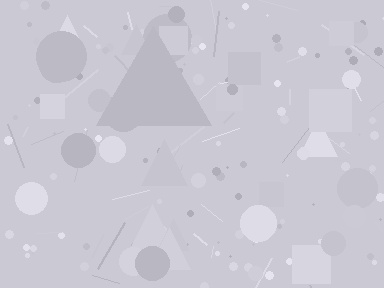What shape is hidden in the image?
A triangle is hidden in the image.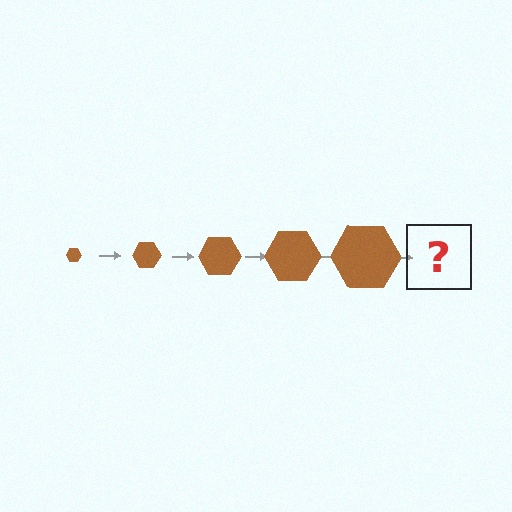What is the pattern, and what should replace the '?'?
The pattern is that the hexagon gets progressively larger each step. The '?' should be a brown hexagon, larger than the previous one.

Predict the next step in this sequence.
The next step is a brown hexagon, larger than the previous one.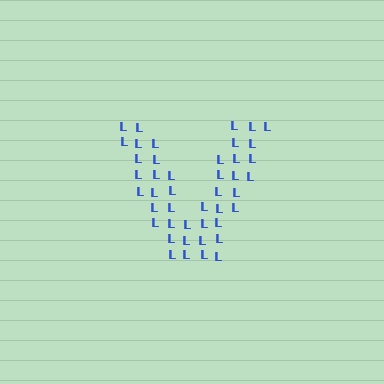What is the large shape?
The large shape is the letter V.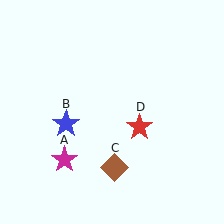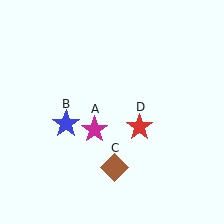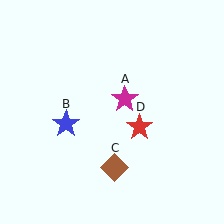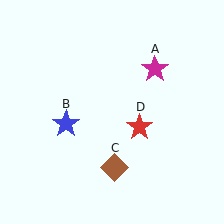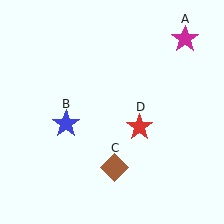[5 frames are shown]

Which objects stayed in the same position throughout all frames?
Blue star (object B) and brown diamond (object C) and red star (object D) remained stationary.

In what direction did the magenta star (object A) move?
The magenta star (object A) moved up and to the right.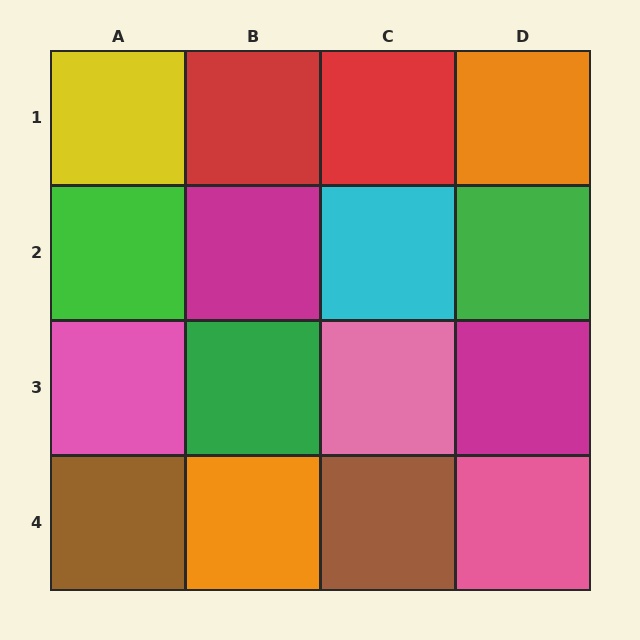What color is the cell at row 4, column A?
Brown.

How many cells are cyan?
1 cell is cyan.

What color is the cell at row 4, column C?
Brown.